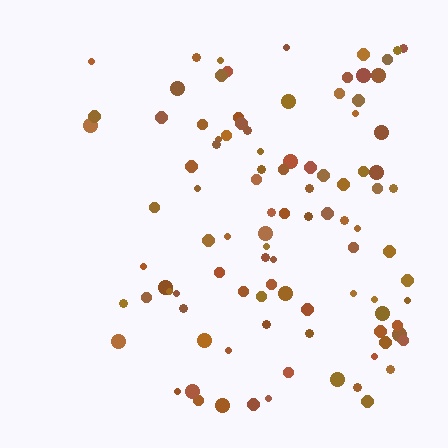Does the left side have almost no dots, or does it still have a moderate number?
Still a moderate number, just noticeably fewer than the right.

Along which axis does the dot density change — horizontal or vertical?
Horizontal.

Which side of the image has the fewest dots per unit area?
The left.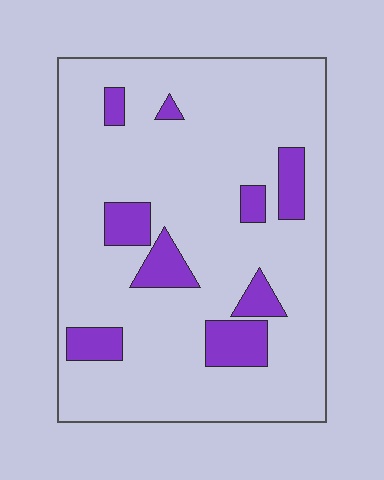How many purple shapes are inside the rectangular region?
9.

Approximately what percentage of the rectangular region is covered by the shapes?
Approximately 15%.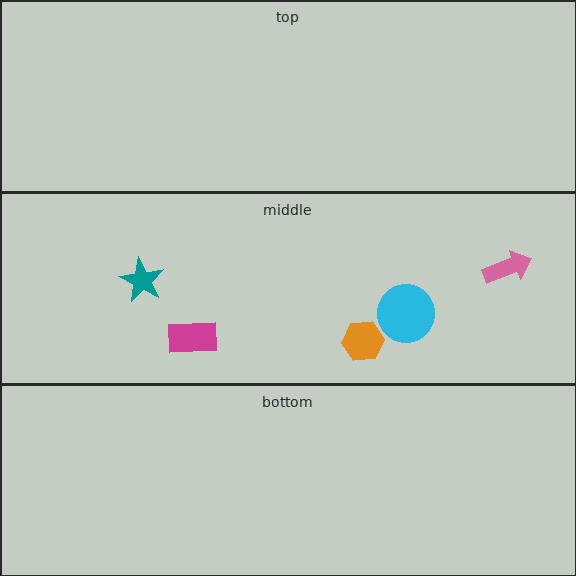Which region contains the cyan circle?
The middle region.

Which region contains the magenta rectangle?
The middle region.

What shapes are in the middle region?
The magenta rectangle, the cyan circle, the teal star, the pink arrow, the orange hexagon.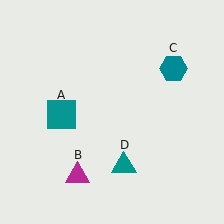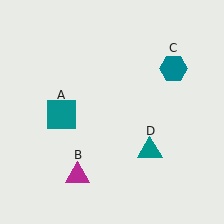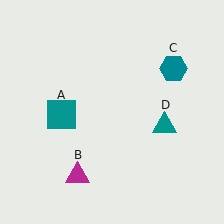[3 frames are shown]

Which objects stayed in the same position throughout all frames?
Teal square (object A) and magenta triangle (object B) and teal hexagon (object C) remained stationary.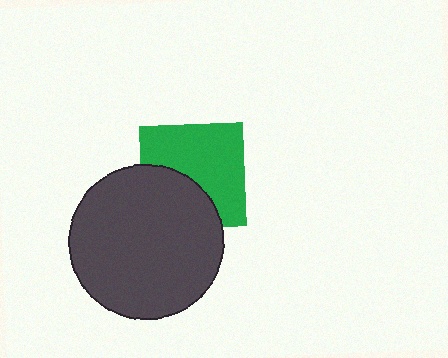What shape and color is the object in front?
The object in front is a dark gray circle.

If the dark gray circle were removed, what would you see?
You would see the complete green square.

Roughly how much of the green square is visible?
About half of it is visible (roughly 63%).